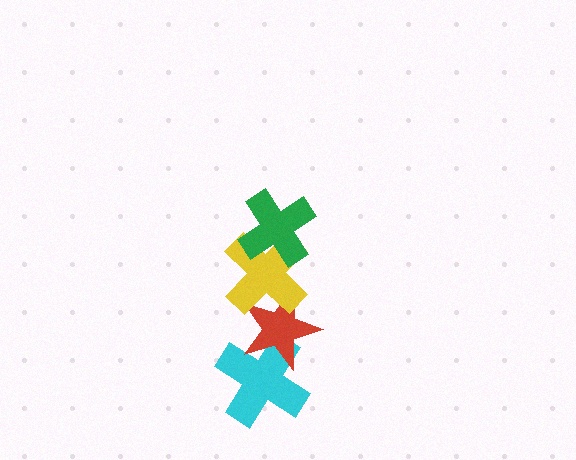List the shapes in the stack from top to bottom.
From top to bottom: the green cross, the yellow cross, the red star, the cyan cross.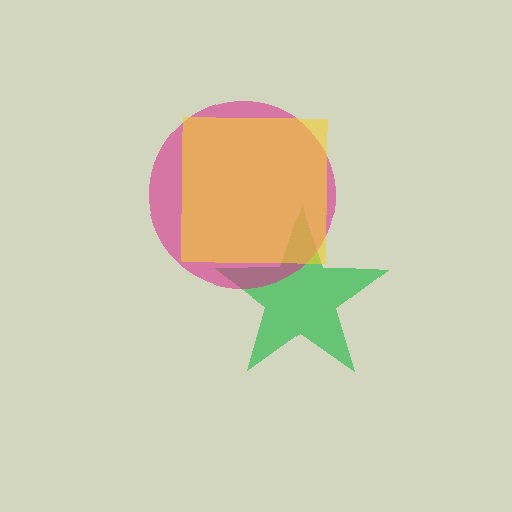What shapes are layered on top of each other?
The layered shapes are: a green star, a magenta circle, a yellow square.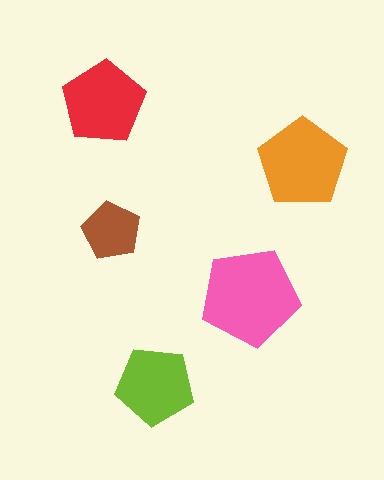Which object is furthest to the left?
The red pentagon is leftmost.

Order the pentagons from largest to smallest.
the pink one, the orange one, the red one, the lime one, the brown one.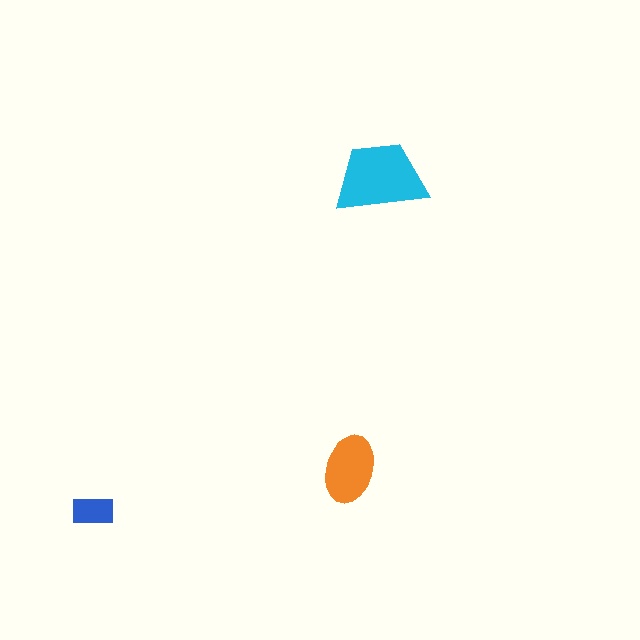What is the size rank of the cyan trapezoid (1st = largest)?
1st.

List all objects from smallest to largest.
The blue rectangle, the orange ellipse, the cyan trapezoid.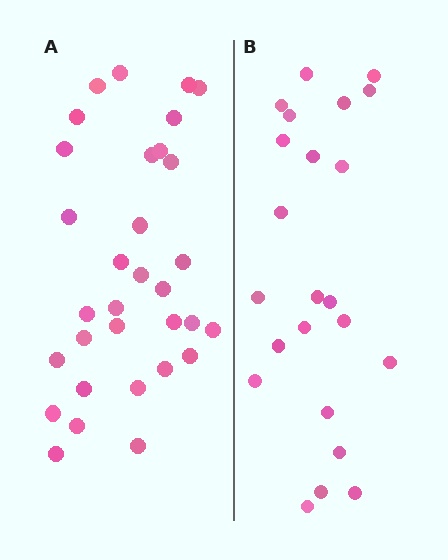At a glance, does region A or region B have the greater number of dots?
Region A (the left region) has more dots.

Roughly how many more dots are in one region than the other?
Region A has roughly 8 or so more dots than region B.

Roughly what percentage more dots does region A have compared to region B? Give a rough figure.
About 40% more.